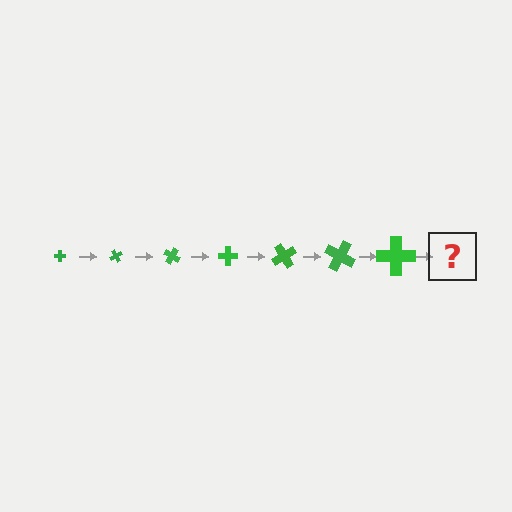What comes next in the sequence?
The next element should be a cross, larger than the previous one and rotated 420 degrees from the start.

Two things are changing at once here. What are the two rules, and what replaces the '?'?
The two rules are that the cross grows larger each step and it rotates 60 degrees each step. The '?' should be a cross, larger than the previous one and rotated 420 degrees from the start.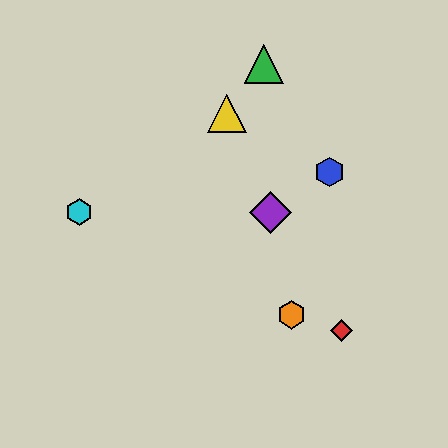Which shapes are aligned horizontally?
The purple diamond, the cyan hexagon are aligned horizontally.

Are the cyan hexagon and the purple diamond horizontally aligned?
Yes, both are at y≈212.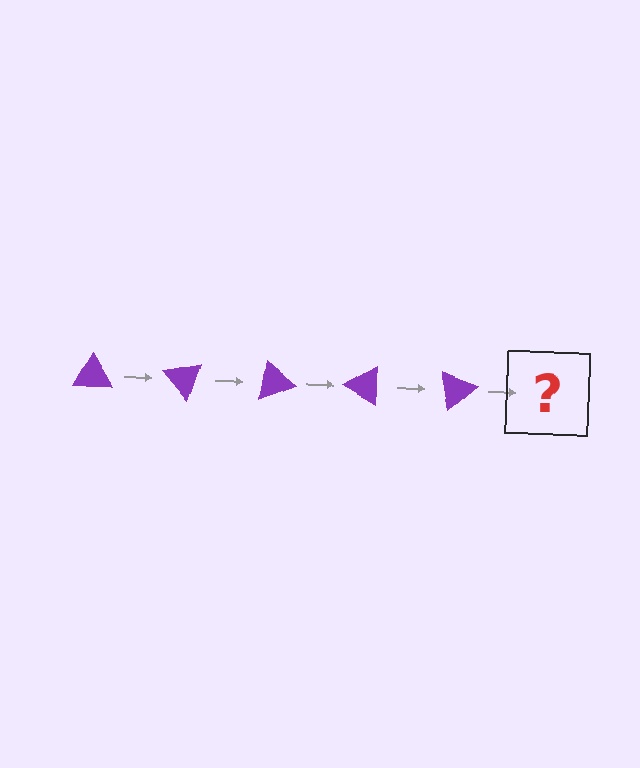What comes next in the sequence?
The next element should be a purple triangle rotated 250 degrees.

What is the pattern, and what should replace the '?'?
The pattern is that the triangle rotates 50 degrees each step. The '?' should be a purple triangle rotated 250 degrees.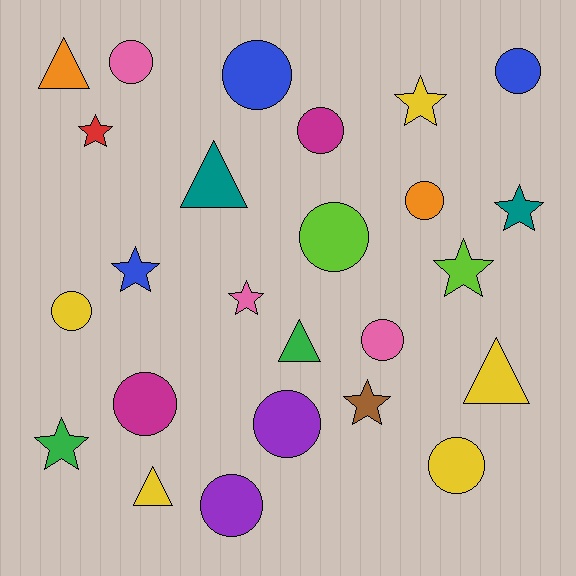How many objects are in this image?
There are 25 objects.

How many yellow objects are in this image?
There are 5 yellow objects.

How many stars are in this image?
There are 8 stars.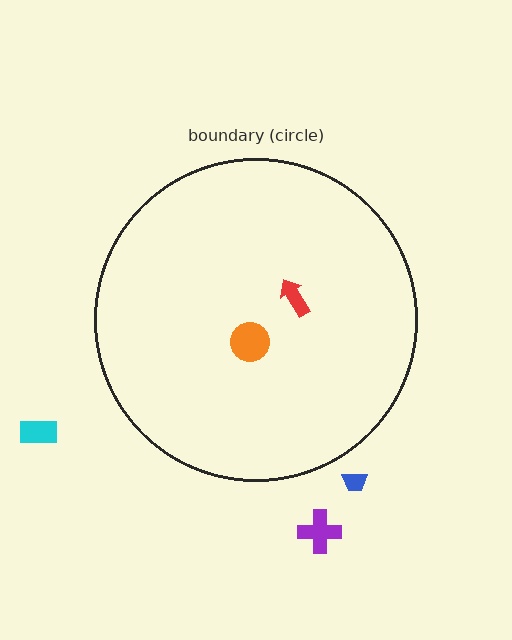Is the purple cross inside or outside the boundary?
Outside.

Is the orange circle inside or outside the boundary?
Inside.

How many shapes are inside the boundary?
2 inside, 3 outside.